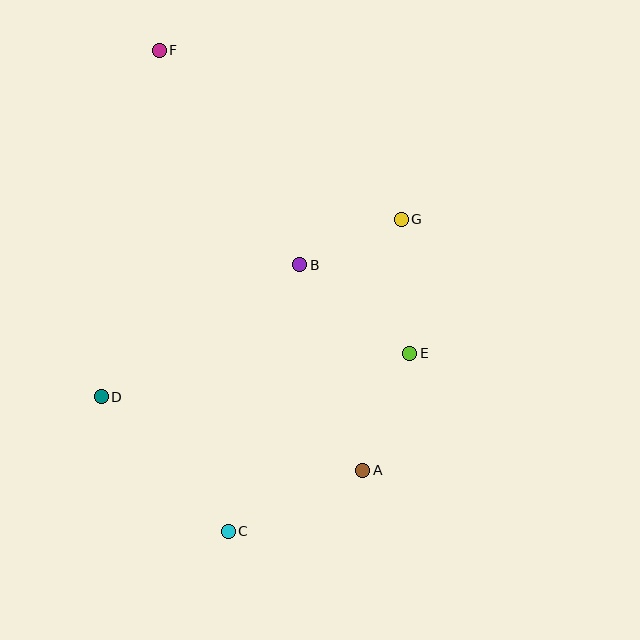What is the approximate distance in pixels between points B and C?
The distance between B and C is approximately 276 pixels.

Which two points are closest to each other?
Points B and G are closest to each other.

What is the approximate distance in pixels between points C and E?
The distance between C and E is approximately 254 pixels.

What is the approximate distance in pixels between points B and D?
The distance between B and D is approximately 238 pixels.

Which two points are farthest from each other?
Points C and F are farthest from each other.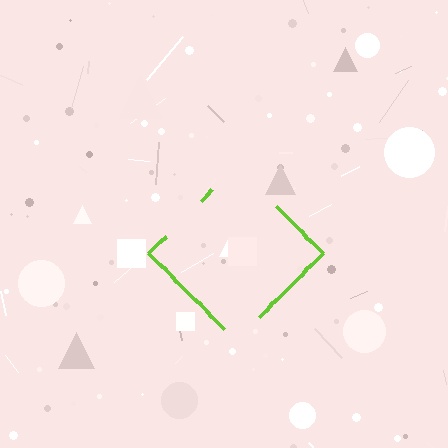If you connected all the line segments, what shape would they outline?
They would outline a diamond.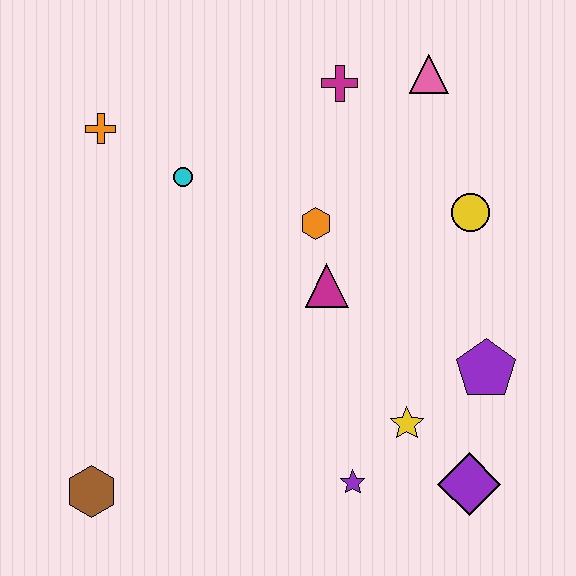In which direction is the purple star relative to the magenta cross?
The purple star is below the magenta cross.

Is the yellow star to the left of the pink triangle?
Yes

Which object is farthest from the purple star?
The orange cross is farthest from the purple star.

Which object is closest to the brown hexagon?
The purple star is closest to the brown hexagon.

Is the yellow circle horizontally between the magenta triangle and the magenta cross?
No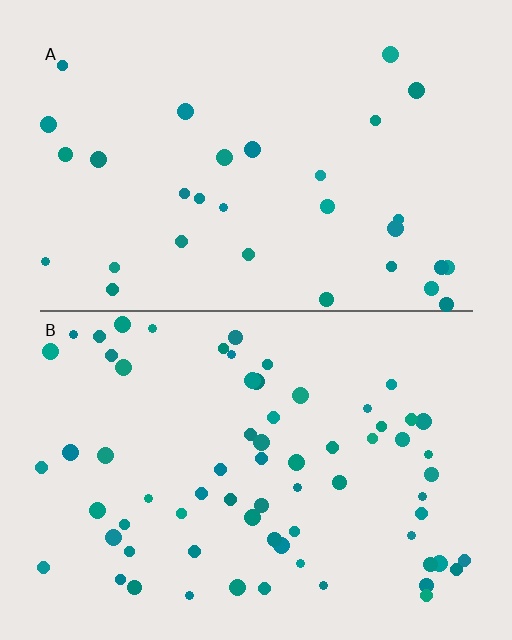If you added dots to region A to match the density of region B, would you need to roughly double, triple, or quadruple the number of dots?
Approximately double.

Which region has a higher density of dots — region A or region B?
B (the bottom).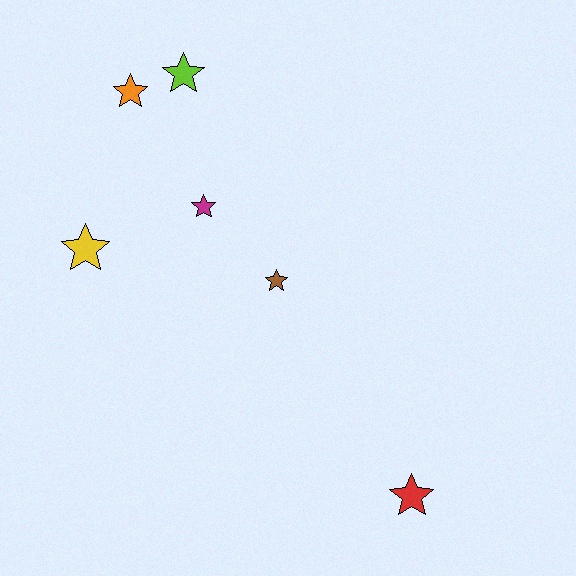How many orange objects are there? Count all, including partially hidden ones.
There is 1 orange object.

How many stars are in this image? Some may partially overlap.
There are 6 stars.